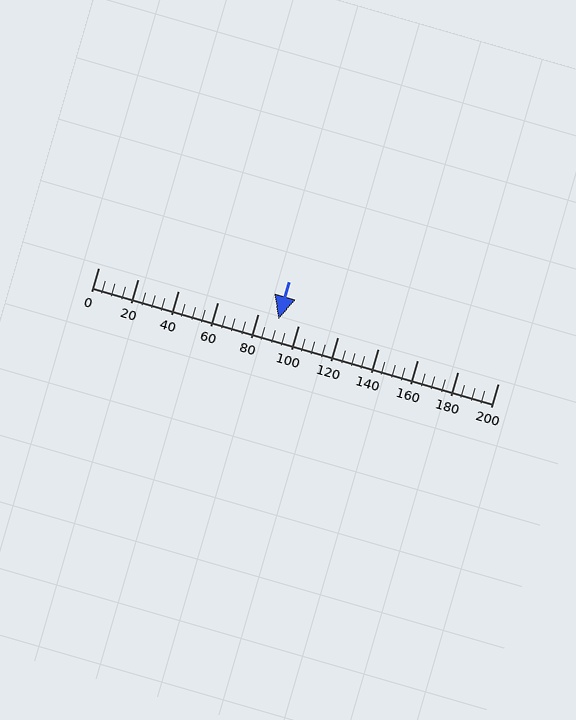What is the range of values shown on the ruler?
The ruler shows values from 0 to 200.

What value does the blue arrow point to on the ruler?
The blue arrow points to approximately 90.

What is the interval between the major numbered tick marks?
The major tick marks are spaced 20 units apart.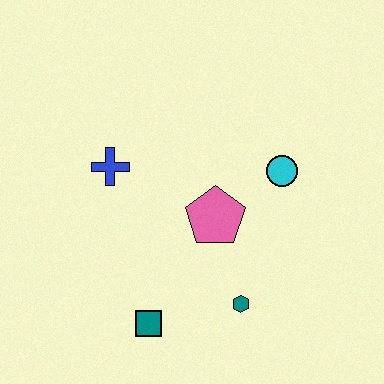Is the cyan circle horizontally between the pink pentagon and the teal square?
No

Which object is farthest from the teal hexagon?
The blue cross is farthest from the teal hexagon.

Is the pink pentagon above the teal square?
Yes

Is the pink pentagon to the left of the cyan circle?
Yes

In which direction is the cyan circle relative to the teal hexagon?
The cyan circle is above the teal hexagon.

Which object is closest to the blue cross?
The pink pentagon is closest to the blue cross.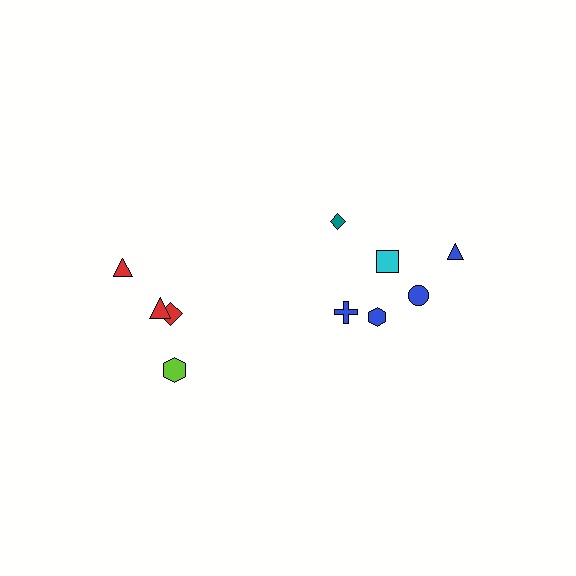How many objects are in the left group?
There are 4 objects.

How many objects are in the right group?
There are 6 objects.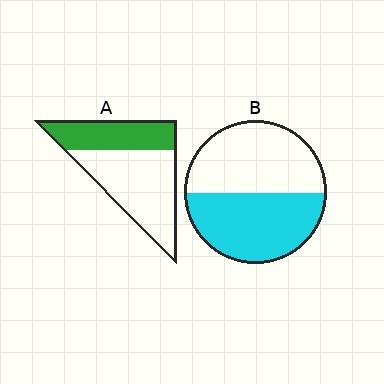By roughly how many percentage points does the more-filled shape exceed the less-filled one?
By roughly 10 percentage points (B over A).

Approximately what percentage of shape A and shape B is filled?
A is approximately 35% and B is approximately 50%.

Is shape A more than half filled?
No.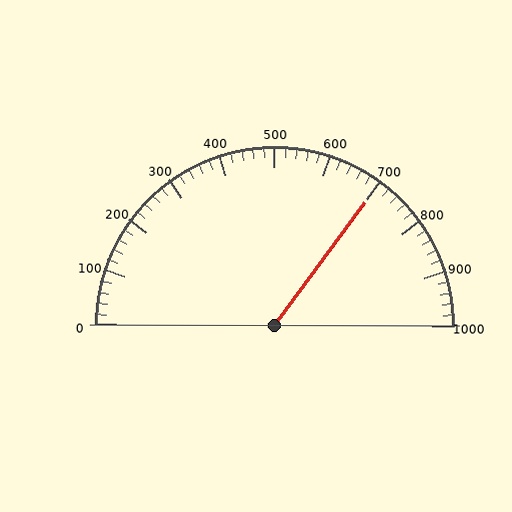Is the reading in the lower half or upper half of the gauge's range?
The reading is in the upper half of the range (0 to 1000).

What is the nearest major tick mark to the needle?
The nearest major tick mark is 700.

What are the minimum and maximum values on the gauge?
The gauge ranges from 0 to 1000.